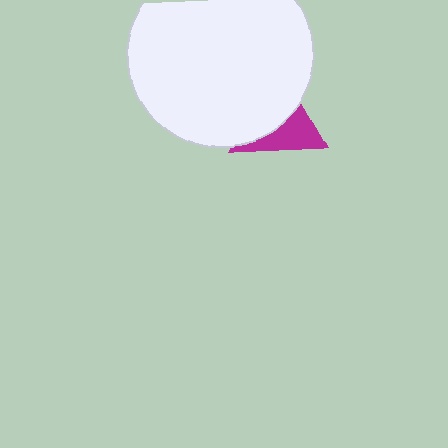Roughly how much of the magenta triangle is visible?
A small part of it is visible (roughly 44%).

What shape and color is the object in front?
The object in front is a white circle.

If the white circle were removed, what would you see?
You would see the complete magenta triangle.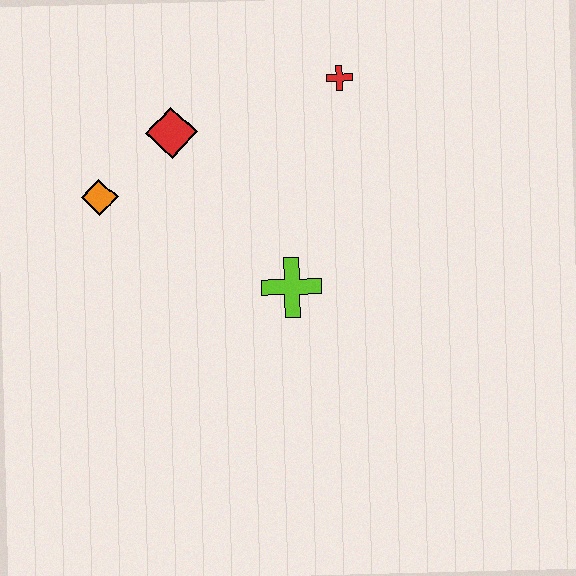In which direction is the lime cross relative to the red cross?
The lime cross is below the red cross.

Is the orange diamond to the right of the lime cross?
No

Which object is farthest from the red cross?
The orange diamond is farthest from the red cross.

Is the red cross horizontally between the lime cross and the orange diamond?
No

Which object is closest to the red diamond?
The orange diamond is closest to the red diamond.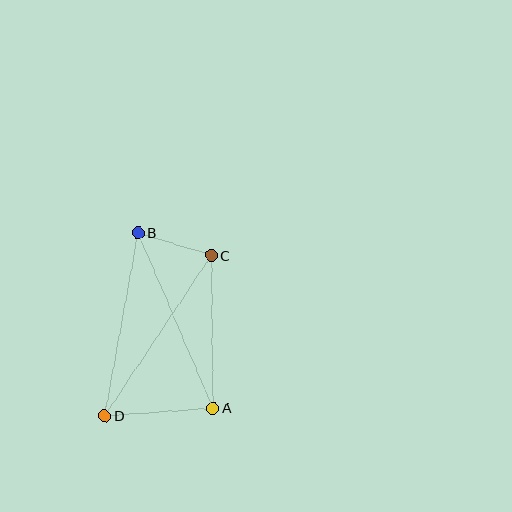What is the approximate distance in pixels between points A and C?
The distance between A and C is approximately 153 pixels.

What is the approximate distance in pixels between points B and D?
The distance between B and D is approximately 186 pixels.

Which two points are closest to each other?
Points B and C are closest to each other.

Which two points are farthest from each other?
Points C and D are farthest from each other.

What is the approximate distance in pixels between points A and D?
The distance between A and D is approximately 108 pixels.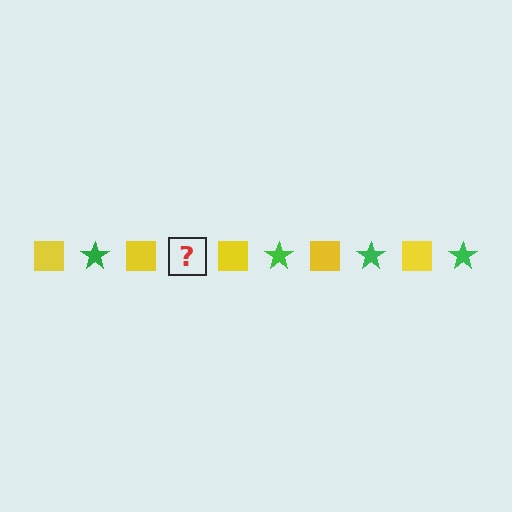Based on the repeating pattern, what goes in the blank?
The blank should be a green star.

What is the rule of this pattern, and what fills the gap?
The rule is that the pattern alternates between yellow square and green star. The gap should be filled with a green star.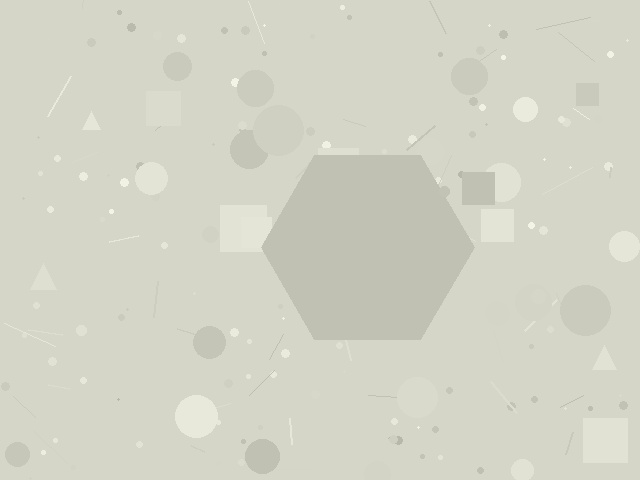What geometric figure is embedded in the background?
A hexagon is embedded in the background.